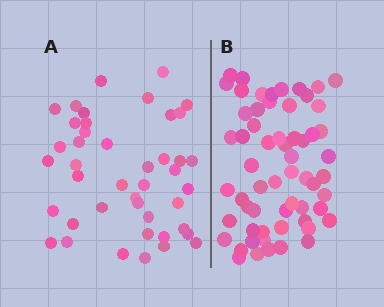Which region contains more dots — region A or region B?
Region B (the right region) has more dots.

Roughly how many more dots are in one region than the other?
Region B has approximately 15 more dots than region A.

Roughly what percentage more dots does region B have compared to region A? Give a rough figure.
About 40% more.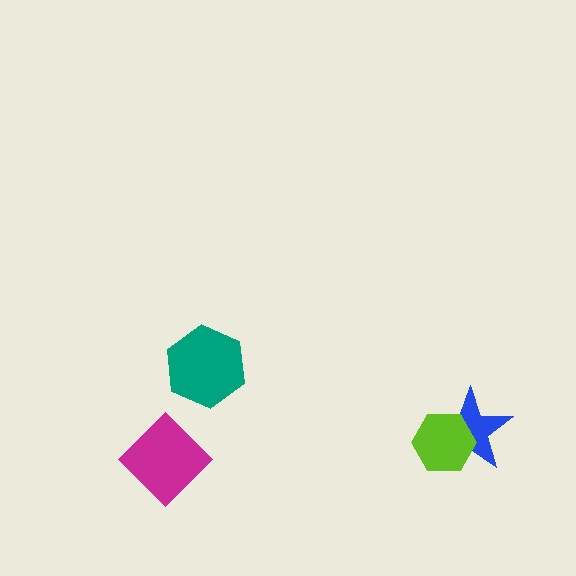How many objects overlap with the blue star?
1 object overlaps with the blue star.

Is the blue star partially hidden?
Yes, it is partially covered by another shape.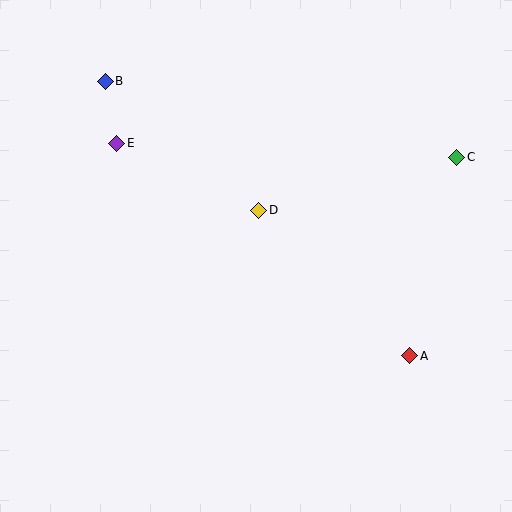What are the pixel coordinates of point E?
Point E is at (117, 143).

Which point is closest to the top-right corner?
Point C is closest to the top-right corner.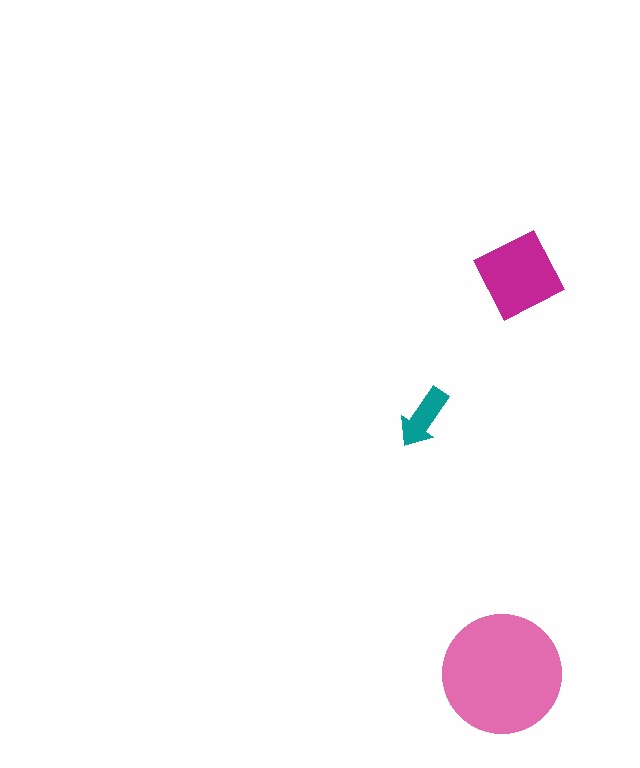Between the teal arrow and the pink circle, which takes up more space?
The pink circle.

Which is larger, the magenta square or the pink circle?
The pink circle.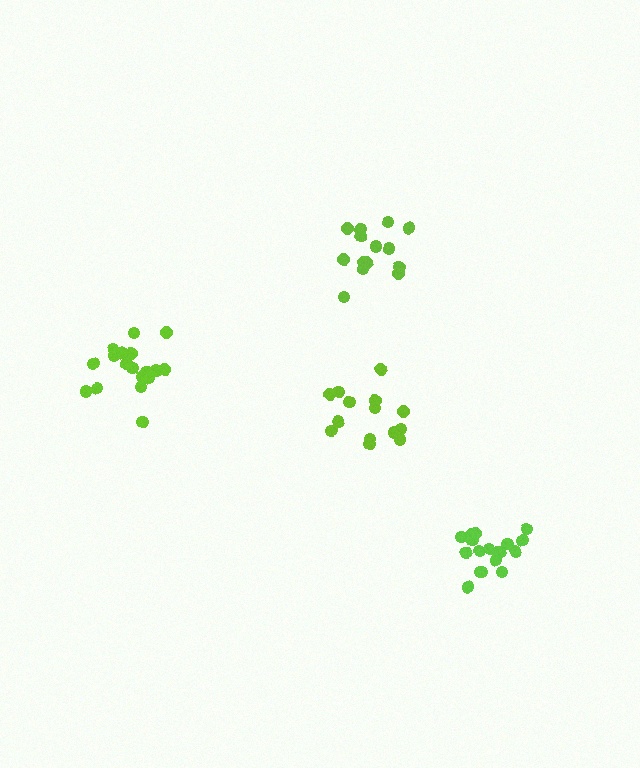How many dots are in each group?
Group 1: 14 dots, Group 2: 14 dots, Group 3: 18 dots, Group 4: 18 dots (64 total).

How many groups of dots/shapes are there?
There are 4 groups.